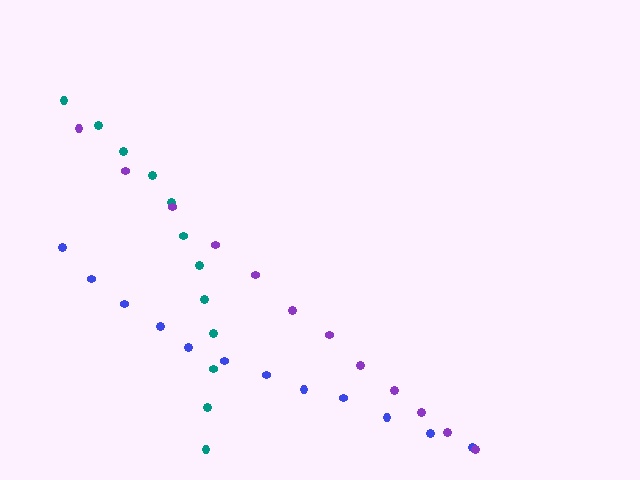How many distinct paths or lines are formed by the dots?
There are 3 distinct paths.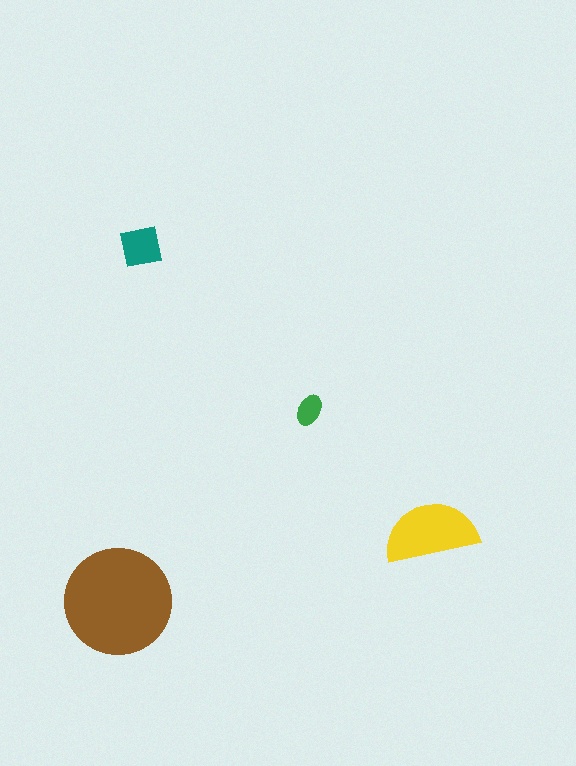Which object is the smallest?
The green ellipse.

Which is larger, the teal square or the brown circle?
The brown circle.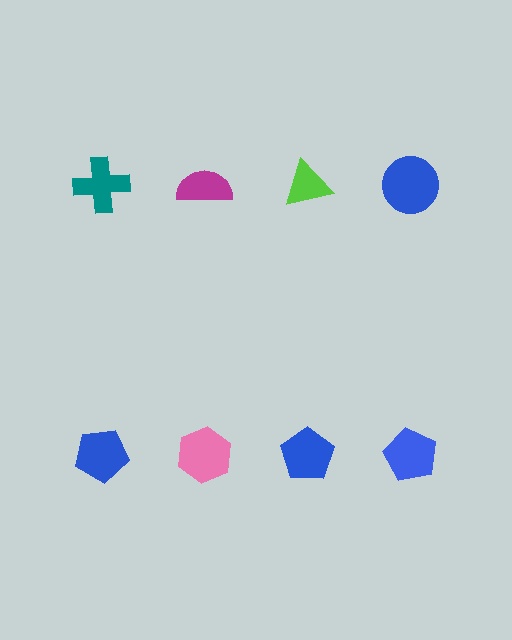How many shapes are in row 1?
4 shapes.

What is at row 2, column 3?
A blue pentagon.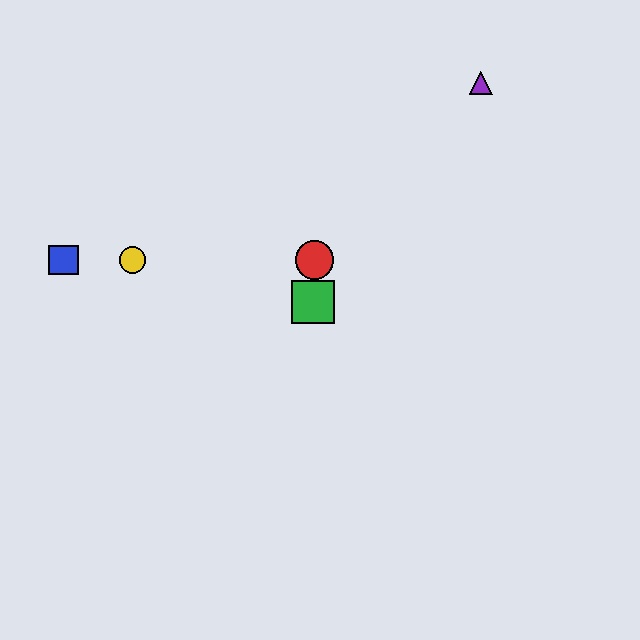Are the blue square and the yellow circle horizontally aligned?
Yes, both are at y≈260.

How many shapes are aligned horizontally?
3 shapes (the red circle, the blue square, the yellow circle) are aligned horizontally.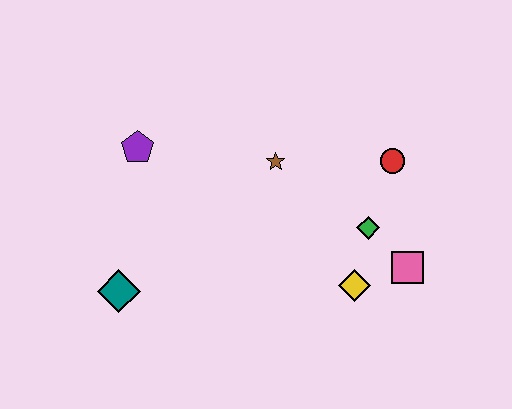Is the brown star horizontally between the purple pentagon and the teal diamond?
No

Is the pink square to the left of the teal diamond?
No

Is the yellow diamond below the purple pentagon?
Yes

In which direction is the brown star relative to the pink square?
The brown star is to the left of the pink square.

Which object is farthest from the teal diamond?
The red circle is farthest from the teal diamond.